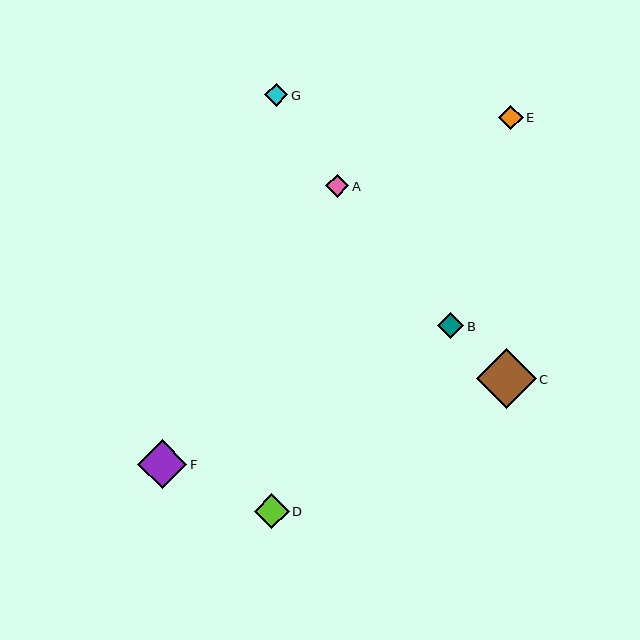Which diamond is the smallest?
Diamond A is the smallest with a size of approximately 23 pixels.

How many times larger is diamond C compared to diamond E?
Diamond C is approximately 2.4 times the size of diamond E.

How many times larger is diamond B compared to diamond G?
Diamond B is approximately 1.1 times the size of diamond G.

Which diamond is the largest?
Diamond C is the largest with a size of approximately 60 pixels.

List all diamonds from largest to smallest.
From largest to smallest: C, F, D, B, E, G, A.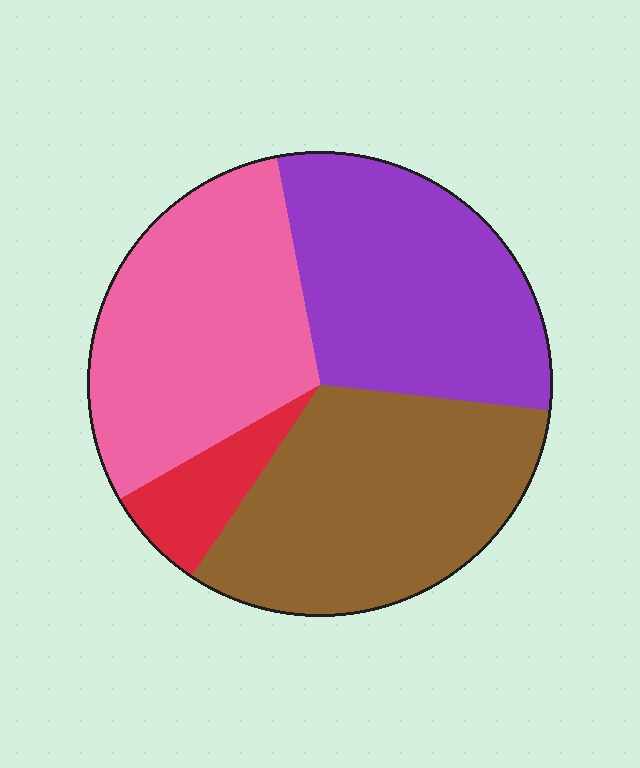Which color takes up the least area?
Red, at roughly 5%.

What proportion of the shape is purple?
Purple covers 30% of the shape.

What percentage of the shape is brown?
Brown takes up about one third (1/3) of the shape.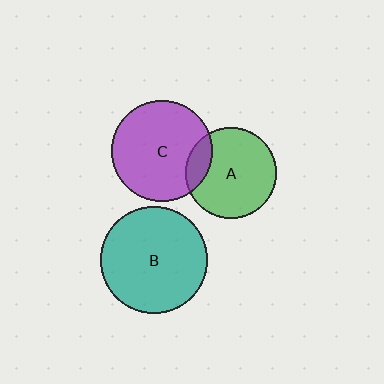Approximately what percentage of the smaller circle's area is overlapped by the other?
Approximately 15%.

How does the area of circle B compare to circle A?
Approximately 1.4 times.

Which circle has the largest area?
Circle B (teal).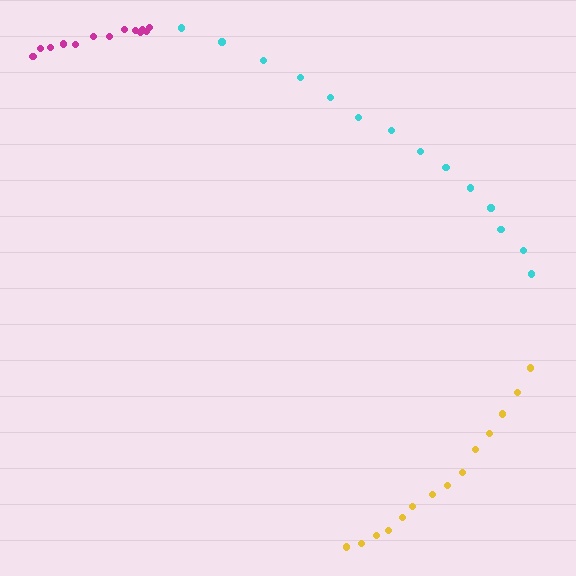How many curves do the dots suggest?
There are 3 distinct paths.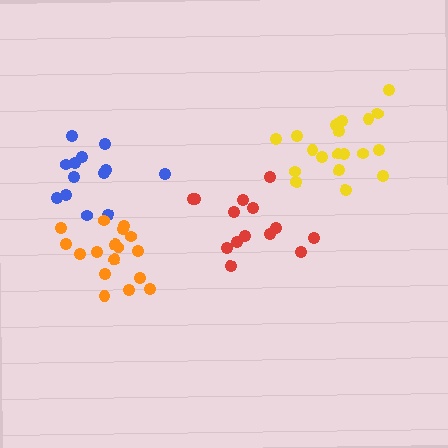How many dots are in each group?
Group 1: 13 dots, Group 2: 17 dots, Group 3: 14 dots, Group 4: 19 dots (63 total).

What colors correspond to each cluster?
The clusters are colored: blue, orange, red, yellow.